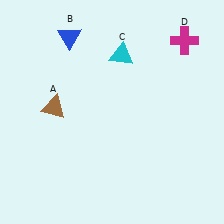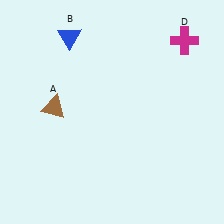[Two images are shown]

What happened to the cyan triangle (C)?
The cyan triangle (C) was removed in Image 2. It was in the top-right area of Image 1.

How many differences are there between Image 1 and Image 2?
There is 1 difference between the two images.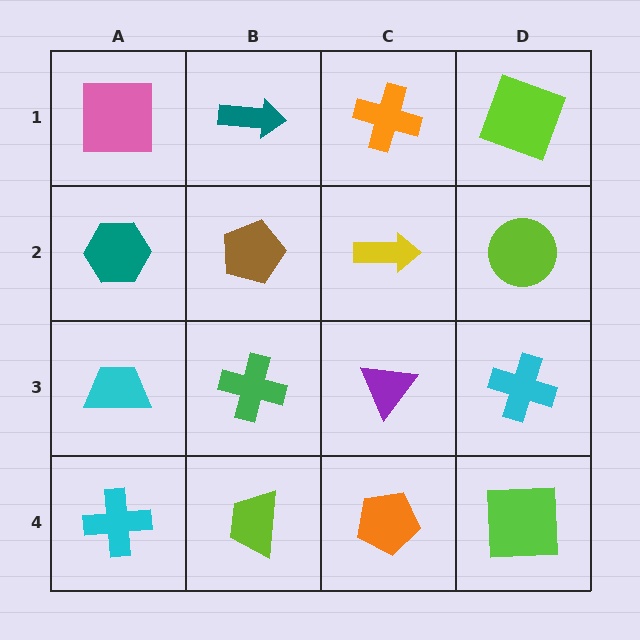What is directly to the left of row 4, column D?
An orange pentagon.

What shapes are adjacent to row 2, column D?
A lime square (row 1, column D), a cyan cross (row 3, column D), a yellow arrow (row 2, column C).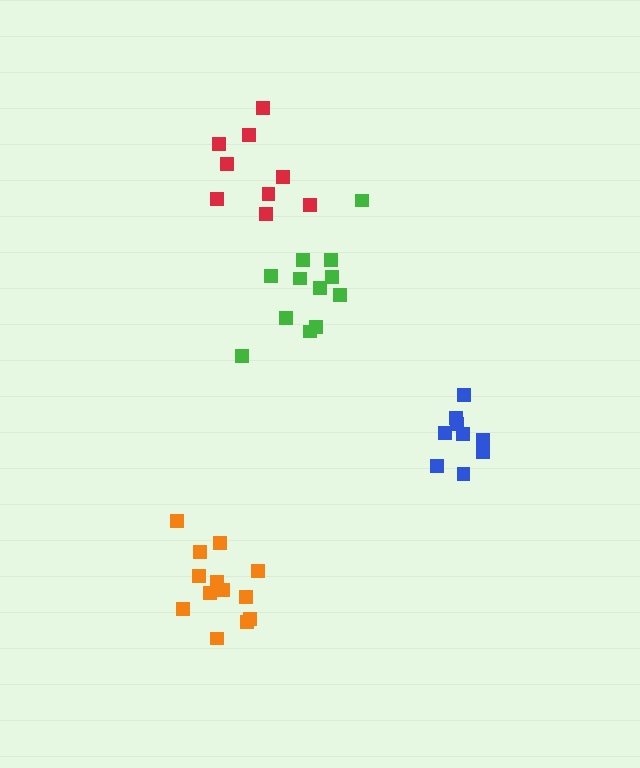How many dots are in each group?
Group 1: 13 dots, Group 2: 9 dots, Group 3: 12 dots, Group 4: 9 dots (43 total).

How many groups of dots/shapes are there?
There are 4 groups.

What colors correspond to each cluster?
The clusters are colored: orange, blue, green, red.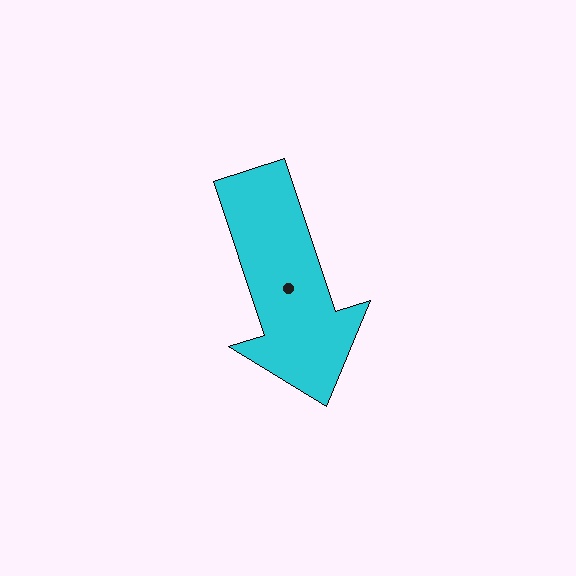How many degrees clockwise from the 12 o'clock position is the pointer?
Approximately 162 degrees.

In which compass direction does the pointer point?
South.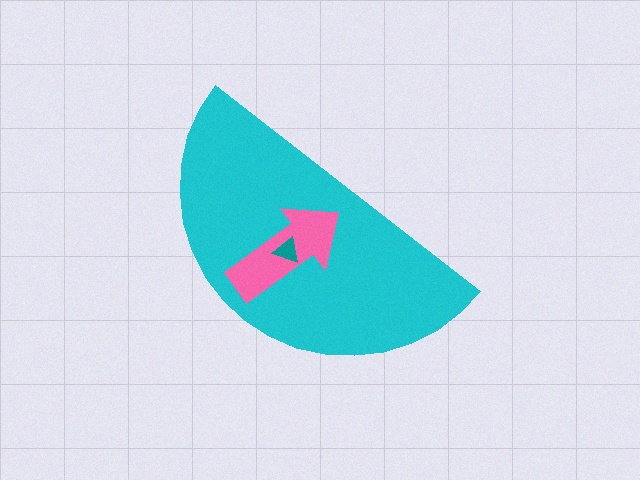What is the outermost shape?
The cyan semicircle.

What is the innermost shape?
The teal triangle.